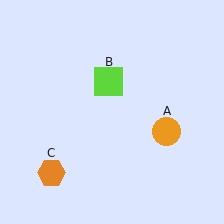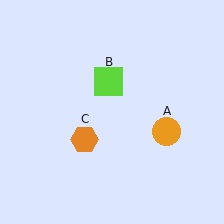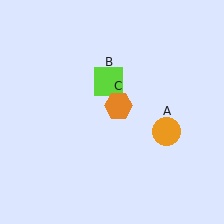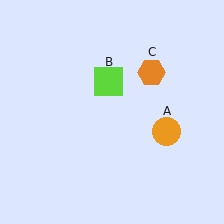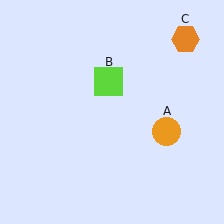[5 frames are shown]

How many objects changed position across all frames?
1 object changed position: orange hexagon (object C).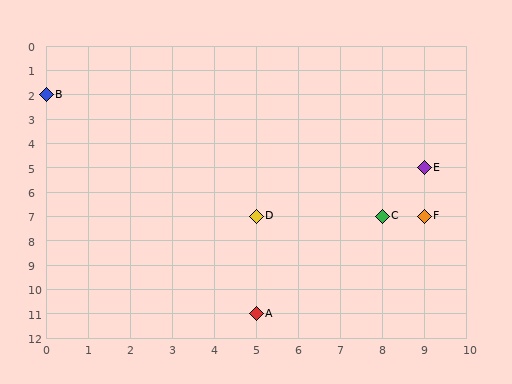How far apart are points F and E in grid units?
Points F and E are 2 rows apart.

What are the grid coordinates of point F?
Point F is at grid coordinates (9, 7).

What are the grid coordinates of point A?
Point A is at grid coordinates (5, 11).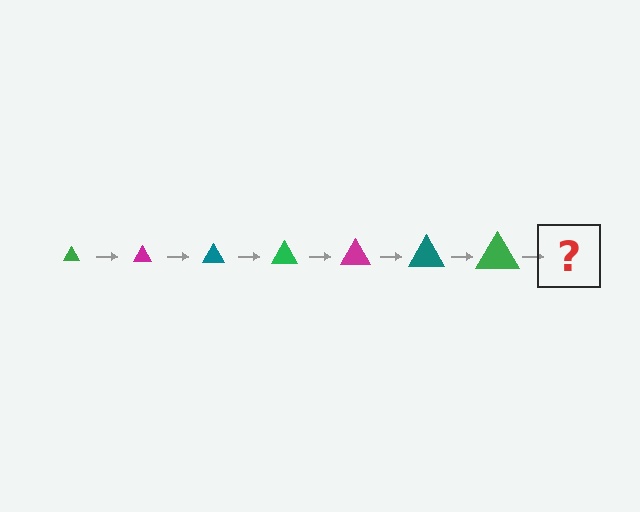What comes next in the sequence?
The next element should be a magenta triangle, larger than the previous one.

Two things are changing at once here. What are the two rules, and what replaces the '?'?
The two rules are that the triangle grows larger each step and the color cycles through green, magenta, and teal. The '?' should be a magenta triangle, larger than the previous one.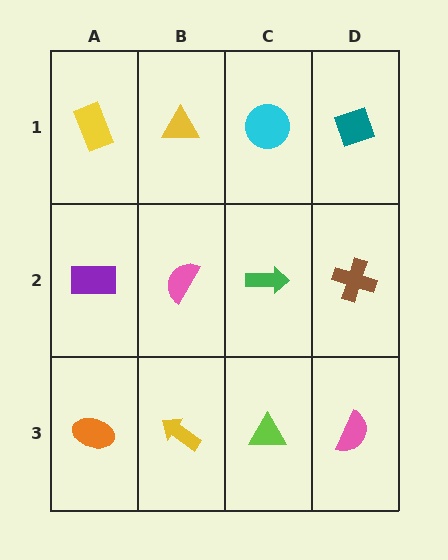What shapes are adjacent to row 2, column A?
A yellow rectangle (row 1, column A), an orange ellipse (row 3, column A), a pink semicircle (row 2, column B).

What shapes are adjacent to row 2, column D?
A teal diamond (row 1, column D), a pink semicircle (row 3, column D), a green arrow (row 2, column C).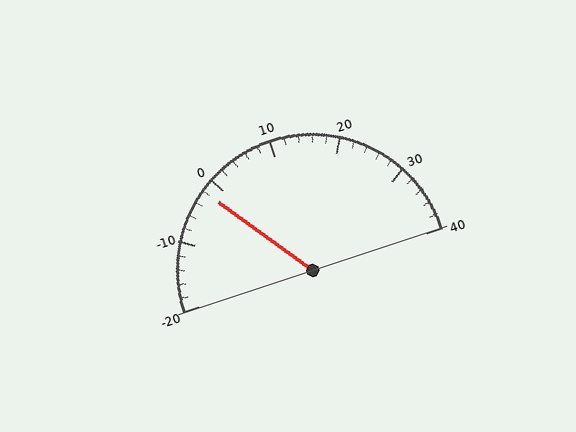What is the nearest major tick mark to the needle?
The nearest major tick mark is 0.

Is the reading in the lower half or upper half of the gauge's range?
The reading is in the lower half of the range (-20 to 40).